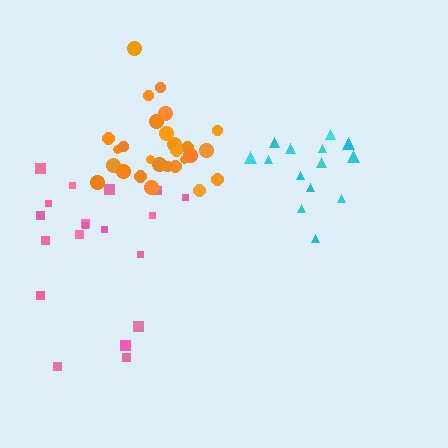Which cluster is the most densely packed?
Orange.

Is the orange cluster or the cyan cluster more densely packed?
Orange.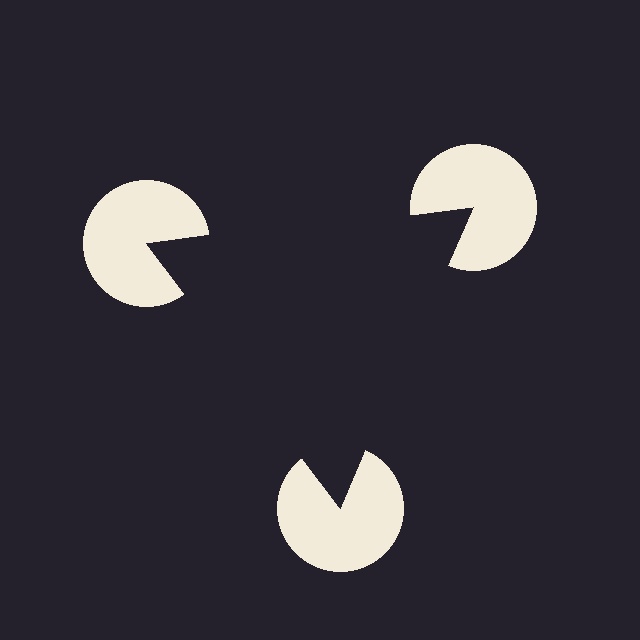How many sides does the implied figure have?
3 sides.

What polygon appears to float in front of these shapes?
An illusory triangle — its edges are inferred from the aligned wedge cuts in the pac-man discs, not physically drawn.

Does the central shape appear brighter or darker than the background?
It typically appears slightly darker than the background, even though no actual brightness change is drawn.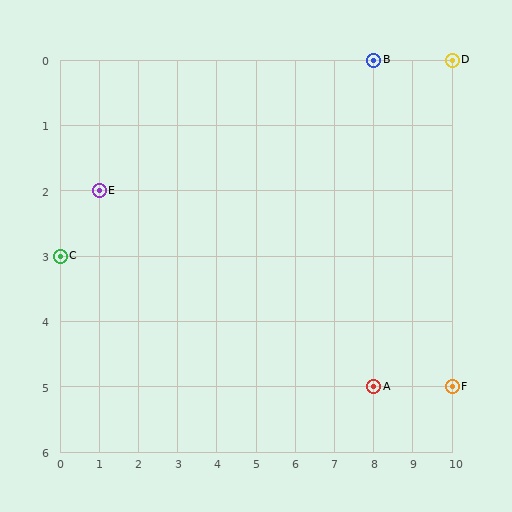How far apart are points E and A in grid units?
Points E and A are 7 columns and 3 rows apart (about 7.6 grid units diagonally).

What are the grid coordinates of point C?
Point C is at grid coordinates (0, 3).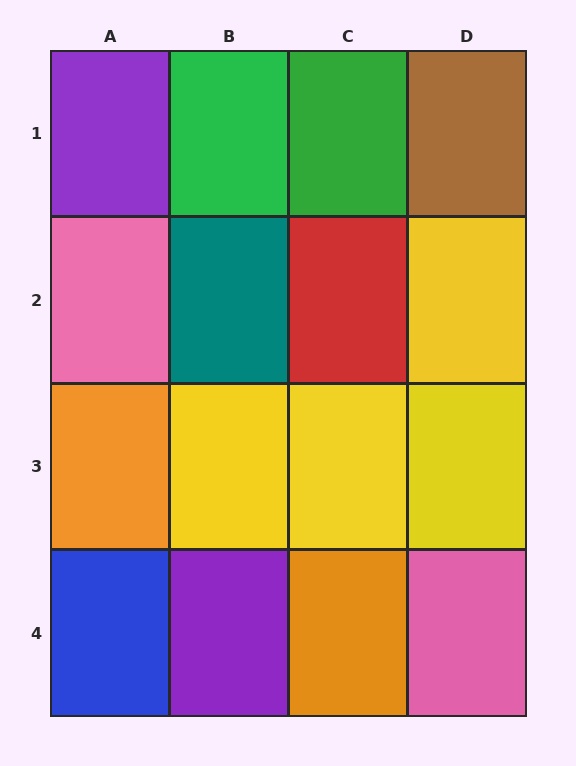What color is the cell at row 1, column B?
Green.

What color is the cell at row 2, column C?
Red.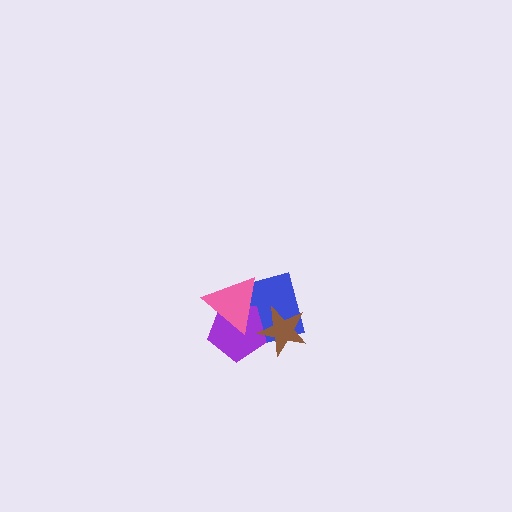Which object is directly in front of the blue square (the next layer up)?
The purple pentagon is directly in front of the blue square.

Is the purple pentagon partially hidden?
Yes, it is partially covered by another shape.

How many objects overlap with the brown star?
2 objects overlap with the brown star.